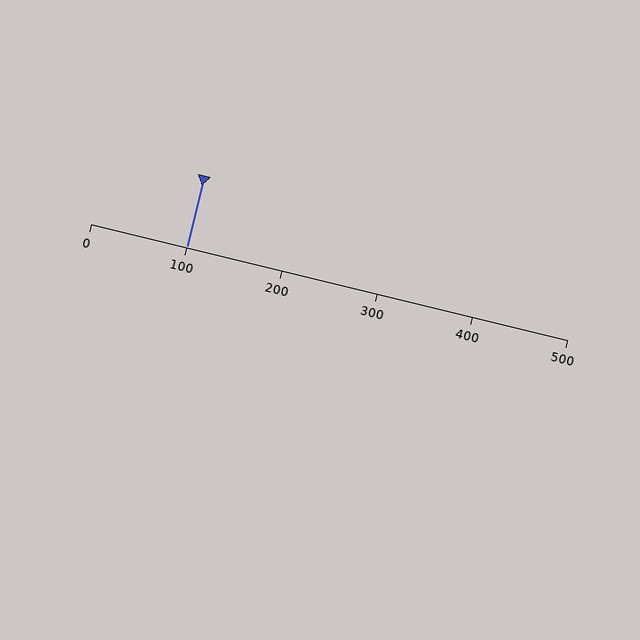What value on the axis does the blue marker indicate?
The marker indicates approximately 100.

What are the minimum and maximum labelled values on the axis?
The axis runs from 0 to 500.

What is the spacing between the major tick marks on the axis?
The major ticks are spaced 100 apart.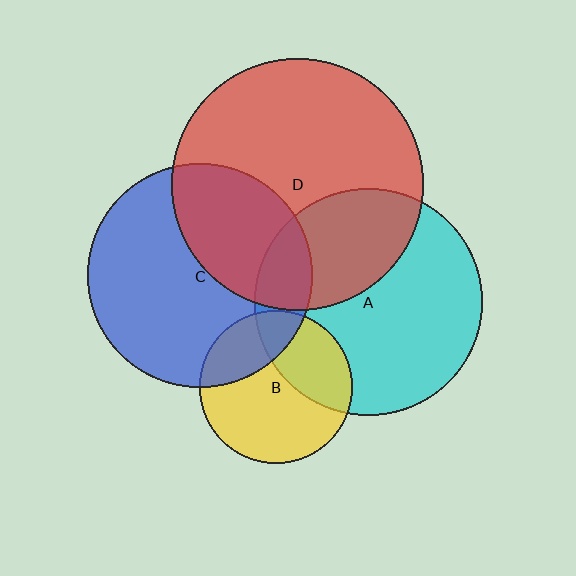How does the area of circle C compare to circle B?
Approximately 2.2 times.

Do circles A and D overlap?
Yes.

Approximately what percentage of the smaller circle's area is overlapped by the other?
Approximately 35%.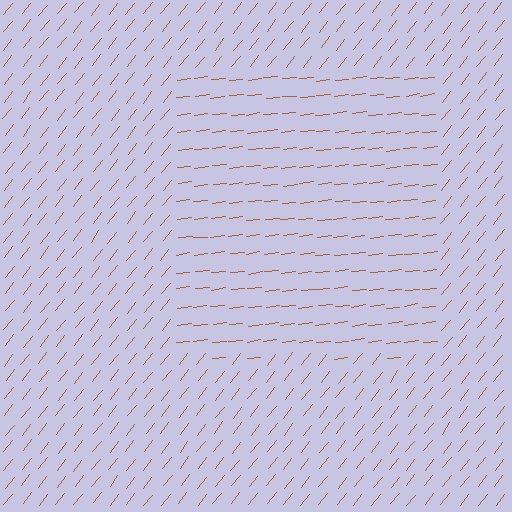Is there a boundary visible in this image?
Yes, there is a texture boundary formed by a change in line orientation.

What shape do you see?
I see a rectangle.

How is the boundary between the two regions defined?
The boundary is defined purely by a change in line orientation (approximately 45 degrees difference). All lines are the same color and thickness.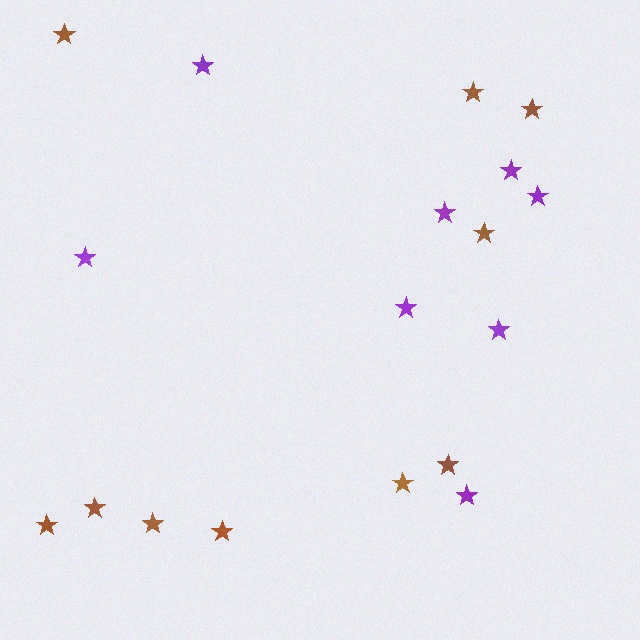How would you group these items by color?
There are 2 groups: one group of purple stars (8) and one group of brown stars (10).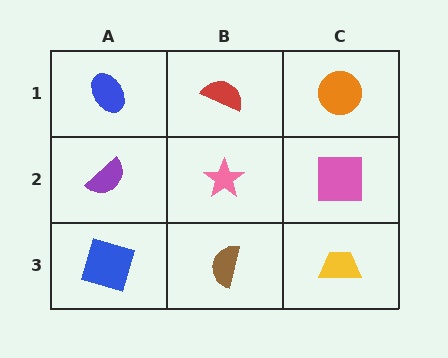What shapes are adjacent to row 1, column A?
A purple semicircle (row 2, column A), a red semicircle (row 1, column B).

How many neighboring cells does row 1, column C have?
2.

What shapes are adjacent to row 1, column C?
A pink square (row 2, column C), a red semicircle (row 1, column B).